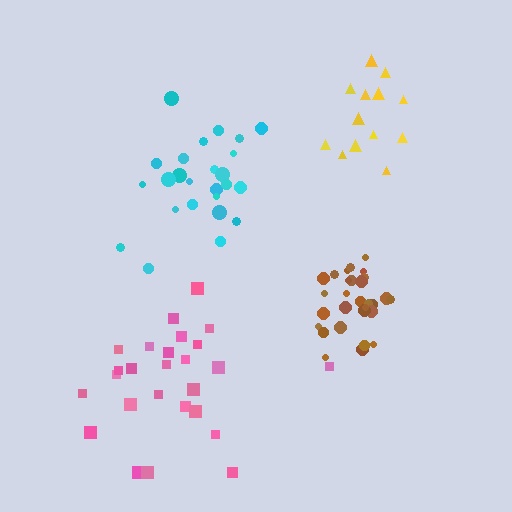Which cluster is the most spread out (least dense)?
Pink.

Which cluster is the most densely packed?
Brown.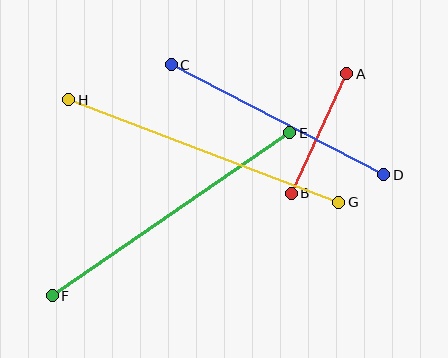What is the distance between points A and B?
The distance is approximately 132 pixels.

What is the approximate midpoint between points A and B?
The midpoint is at approximately (319, 133) pixels.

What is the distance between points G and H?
The distance is approximately 289 pixels.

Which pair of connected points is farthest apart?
Points G and H are farthest apart.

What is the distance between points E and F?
The distance is approximately 288 pixels.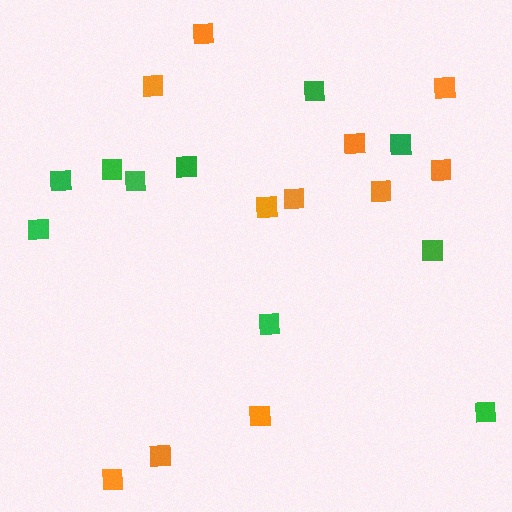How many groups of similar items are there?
There are 2 groups: one group of orange squares (11) and one group of green squares (10).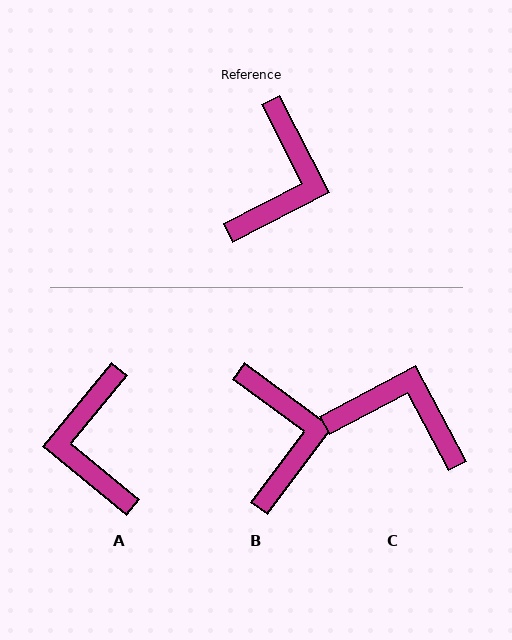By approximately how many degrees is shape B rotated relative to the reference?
Approximately 26 degrees counter-clockwise.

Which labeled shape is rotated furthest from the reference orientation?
A, about 157 degrees away.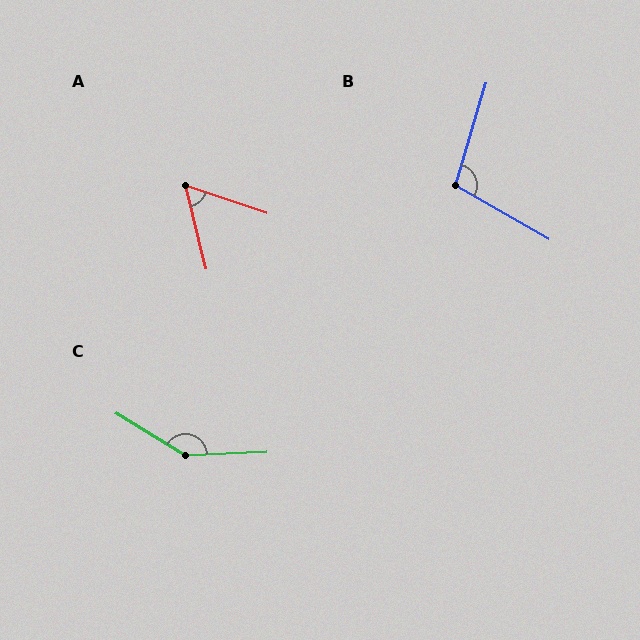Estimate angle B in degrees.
Approximately 103 degrees.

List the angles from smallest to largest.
A (57°), B (103°), C (146°).